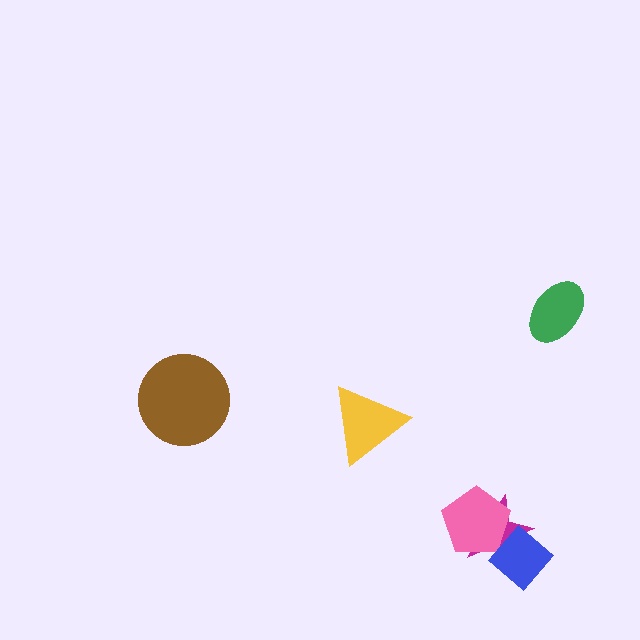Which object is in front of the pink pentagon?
The blue diamond is in front of the pink pentagon.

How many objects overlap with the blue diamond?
2 objects overlap with the blue diamond.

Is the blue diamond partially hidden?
No, no other shape covers it.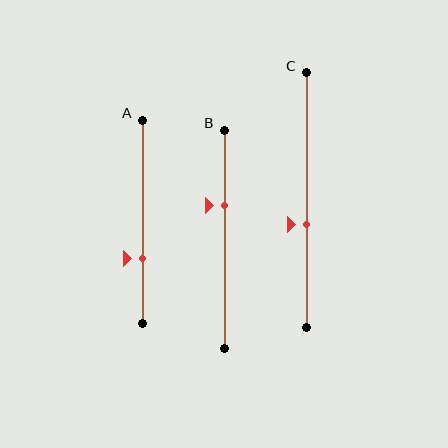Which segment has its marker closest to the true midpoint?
Segment C has its marker closest to the true midpoint.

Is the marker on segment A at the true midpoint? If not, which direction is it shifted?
No, the marker on segment A is shifted downward by about 18% of the segment length.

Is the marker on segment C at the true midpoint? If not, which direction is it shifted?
No, the marker on segment C is shifted downward by about 10% of the segment length.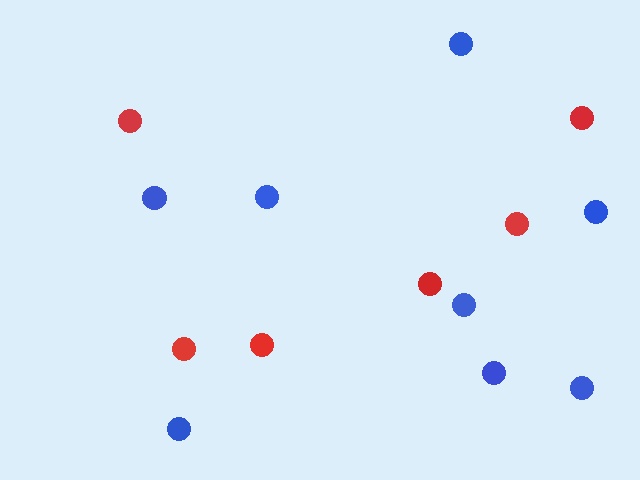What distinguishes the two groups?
There are 2 groups: one group of red circles (6) and one group of blue circles (8).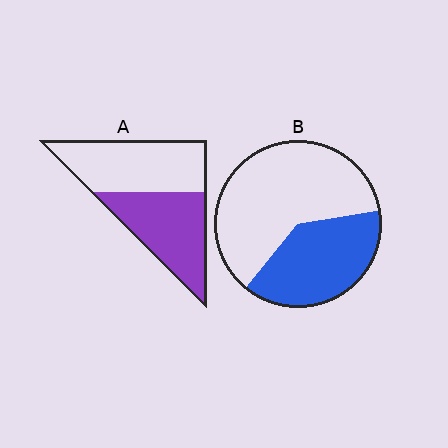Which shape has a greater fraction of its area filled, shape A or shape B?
Shape A.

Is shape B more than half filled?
No.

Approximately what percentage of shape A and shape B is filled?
A is approximately 50% and B is approximately 40%.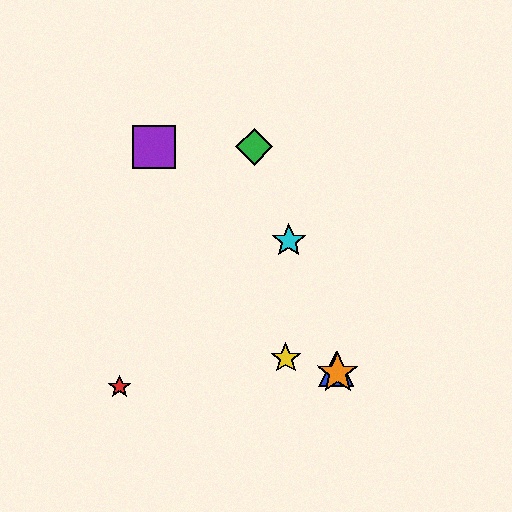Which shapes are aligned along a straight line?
The blue triangle, the green diamond, the orange star, the cyan star are aligned along a straight line.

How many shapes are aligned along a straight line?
4 shapes (the blue triangle, the green diamond, the orange star, the cyan star) are aligned along a straight line.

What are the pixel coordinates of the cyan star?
The cyan star is at (289, 241).